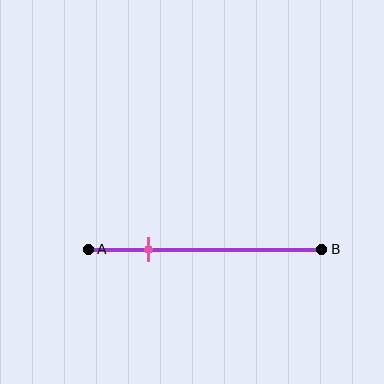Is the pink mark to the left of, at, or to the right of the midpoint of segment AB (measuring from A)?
The pink mark is to the left of the midpoint of segment AB.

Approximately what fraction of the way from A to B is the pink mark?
The pink mark is approximately 25% of the way from A to B.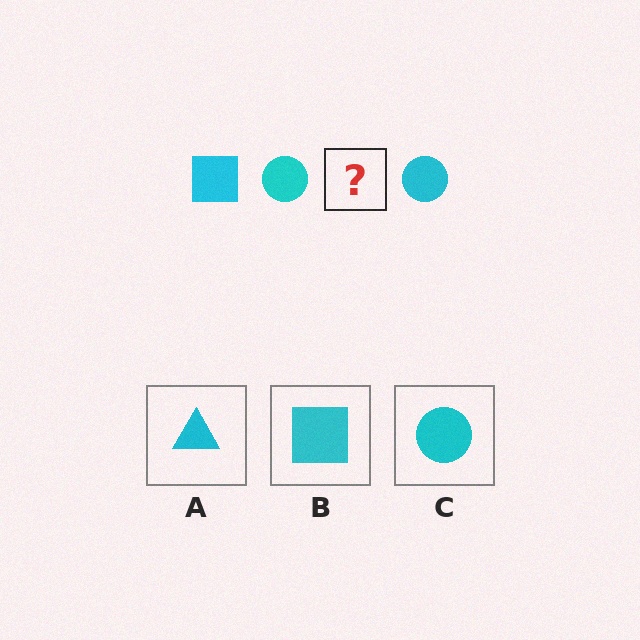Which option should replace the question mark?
Option B.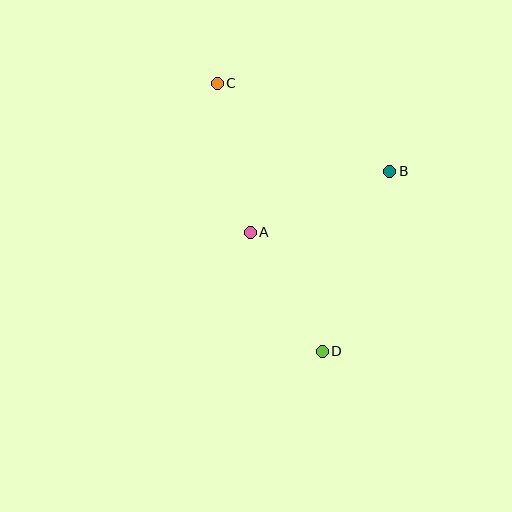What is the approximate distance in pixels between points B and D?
The distance between B and D is approximately 192 pixels.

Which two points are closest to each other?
Points A and D are closest to each other.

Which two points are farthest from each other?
Points C and D are farthest from each other.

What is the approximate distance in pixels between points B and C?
The distance between B and C is approximately 193 pixels.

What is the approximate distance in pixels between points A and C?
The distance between A and C is approximately 153 pixels.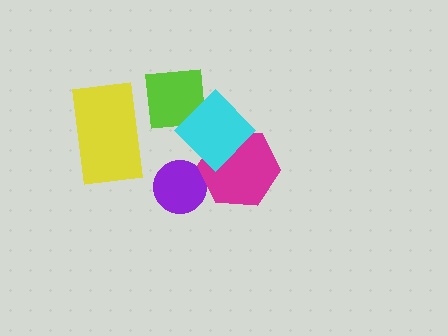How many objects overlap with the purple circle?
0 objects overlap with the purple circle.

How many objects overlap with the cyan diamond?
2 objects overlap with the cyan diamond.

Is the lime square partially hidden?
Yes, it is partially covered by another shape.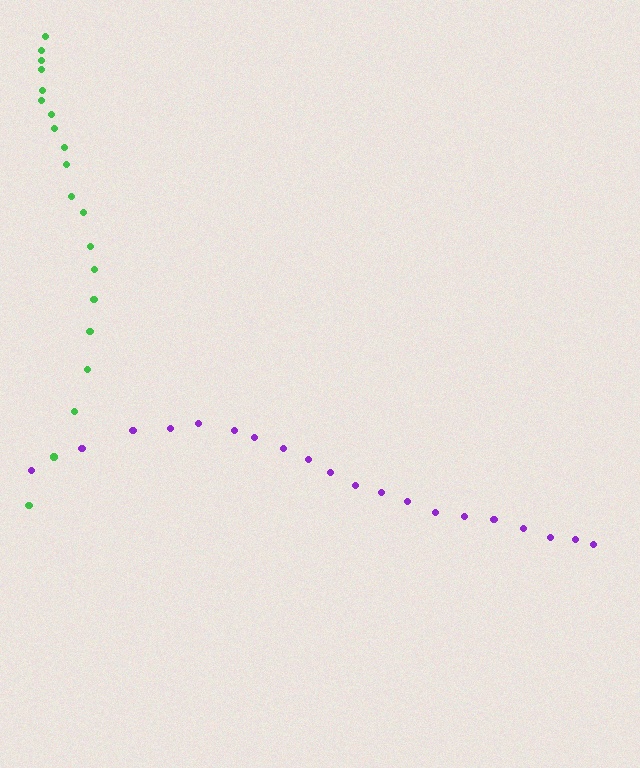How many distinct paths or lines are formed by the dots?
There are 2 distinct paths.